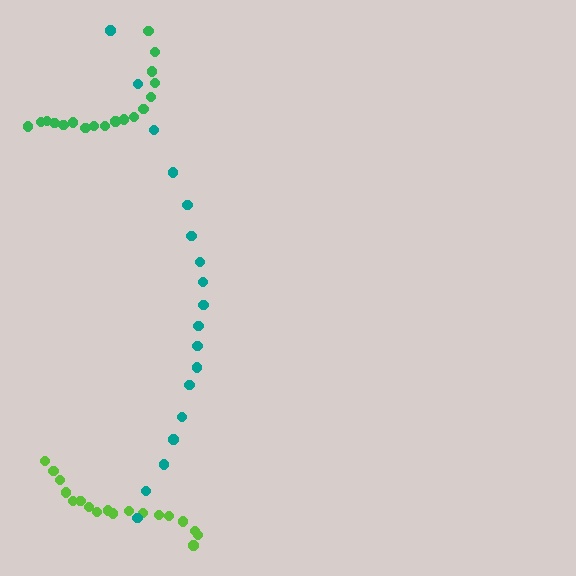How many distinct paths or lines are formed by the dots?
There are 3 distinct paths.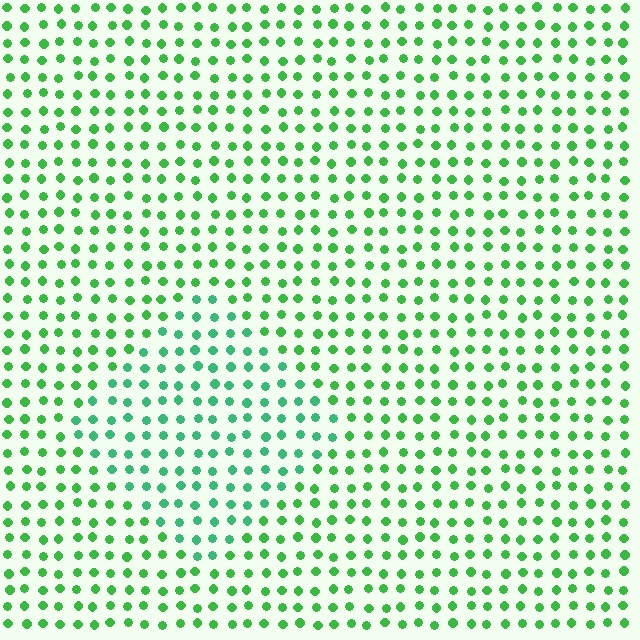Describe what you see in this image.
The image is filled with small green elements in a uniform arrangement. A diamond-shaped region is visible where the elements are tinted to a slightly different hue, forming a subtle color boundary.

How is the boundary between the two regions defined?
The boundary is defined purely by a slight shift in hue (about 25 degrees). Spacing, size, and orientation are identical on both sides.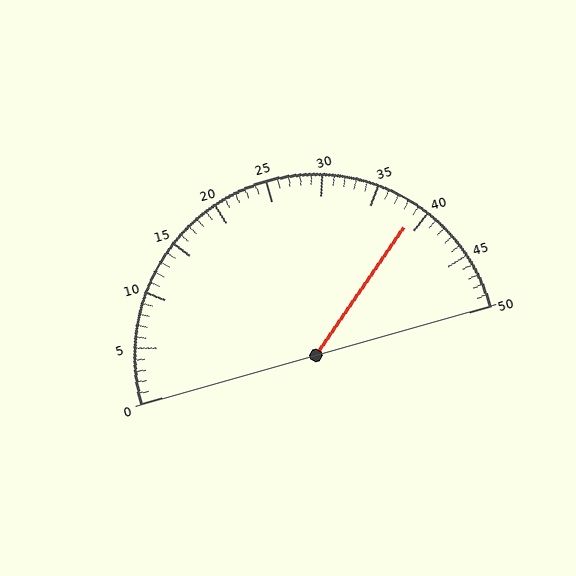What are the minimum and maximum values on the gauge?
The gauge ranges from 0 to 50.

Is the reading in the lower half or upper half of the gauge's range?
The reading is in the upper half of the range (0 to 50).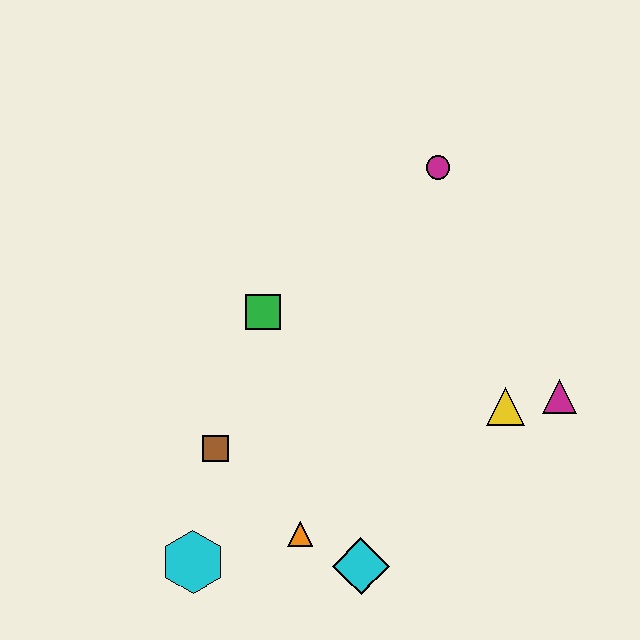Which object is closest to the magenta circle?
The green square is closest to the magenta circle.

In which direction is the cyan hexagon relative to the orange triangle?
The cyan hexagon is to the left of the orange triangle.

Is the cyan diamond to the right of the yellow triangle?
No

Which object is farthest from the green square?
The magenta triangle is farthest from the green square.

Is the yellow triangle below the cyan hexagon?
No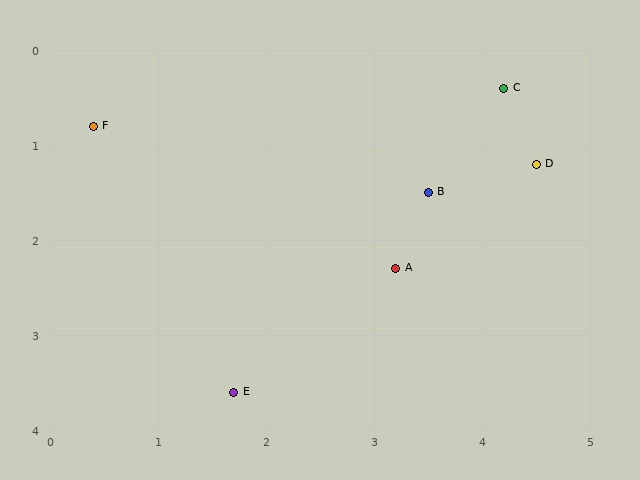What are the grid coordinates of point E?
Point E is at approximately (1.7, 3.6).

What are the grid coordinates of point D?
Point D is at approximately (4.5, 1.2).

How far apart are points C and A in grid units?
Points C and A are about 2.1 grid units apart.